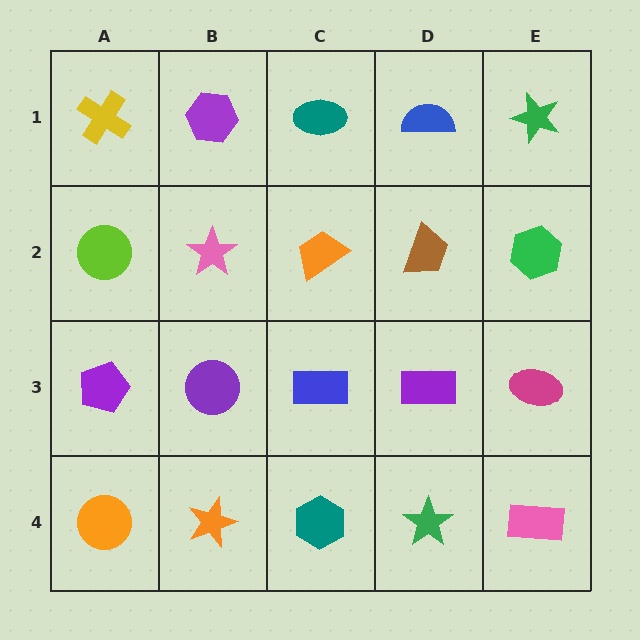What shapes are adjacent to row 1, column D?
A brown trapezoid (row 2, column D), a teal ellipse (row 1, column C), a green star (row 1, column E).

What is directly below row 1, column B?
A pink star.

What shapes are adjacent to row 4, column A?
A purple pentagon (row 3, column A), an orange star (row 4, column B).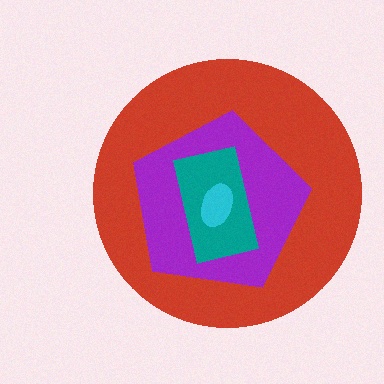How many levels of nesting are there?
4.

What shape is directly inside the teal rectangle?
The cyan ellipse.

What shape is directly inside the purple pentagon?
The teal rectangle.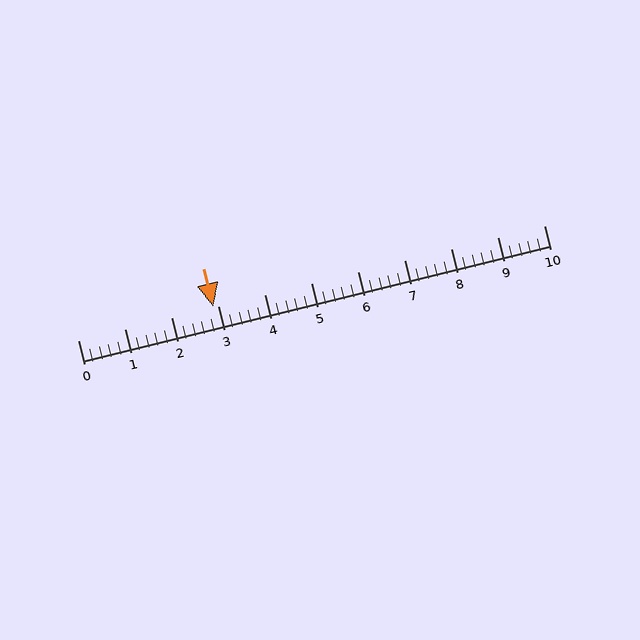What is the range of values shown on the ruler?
The ruler shows values from 0 to 10.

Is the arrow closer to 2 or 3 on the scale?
The arrow is closer to 3.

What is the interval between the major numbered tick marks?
The major tick marks are spaced 1 units apart.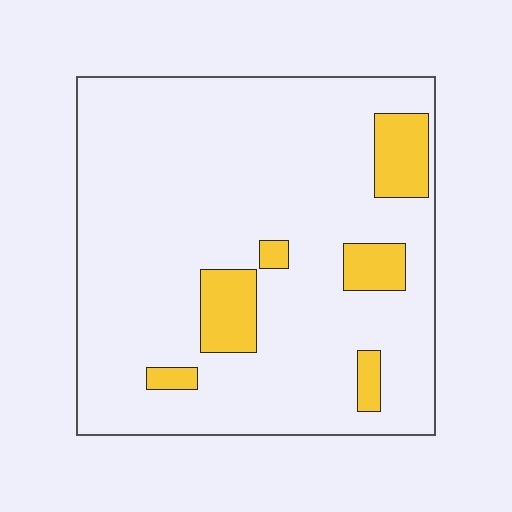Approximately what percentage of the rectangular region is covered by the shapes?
Approximately 10%.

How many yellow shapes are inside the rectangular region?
6.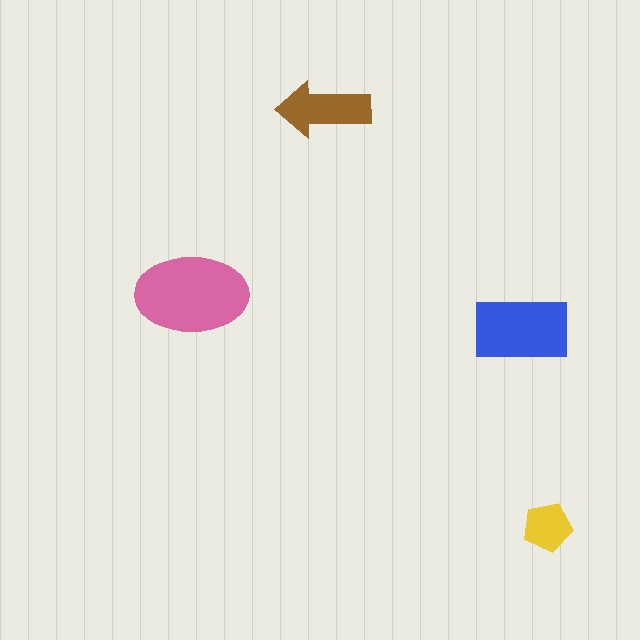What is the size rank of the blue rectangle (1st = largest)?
2nd.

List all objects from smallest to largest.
The yellow pentagon, the brown arrow, the blue rectangle, the pink ellipse.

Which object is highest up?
The brown arrow is topmost.